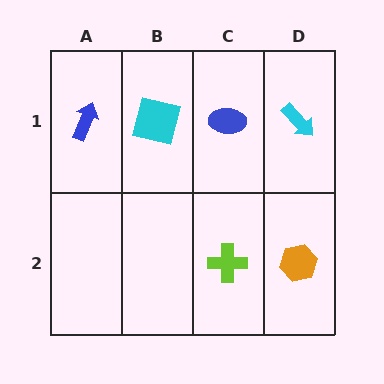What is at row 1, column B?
A cyan square.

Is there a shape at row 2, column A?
No, that cell is empty.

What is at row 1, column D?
A cyan arrow.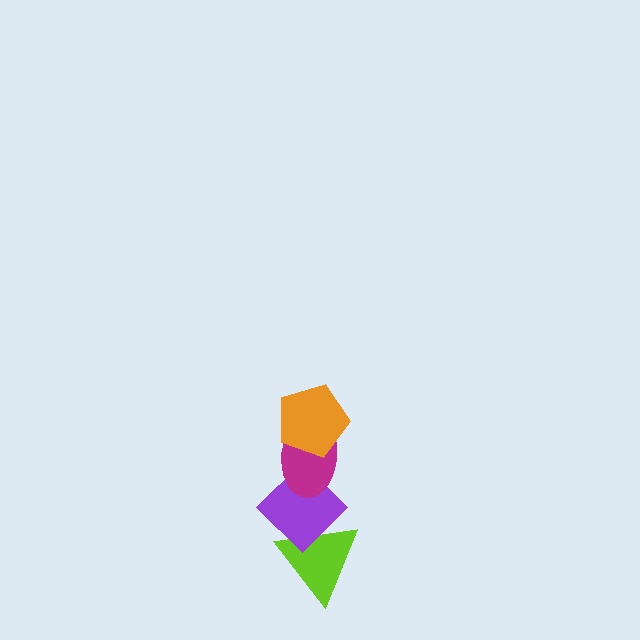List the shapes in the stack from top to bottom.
From top to bottom: the orange pentagon, the magenta ellipse, the purple diamond, the lime triangle.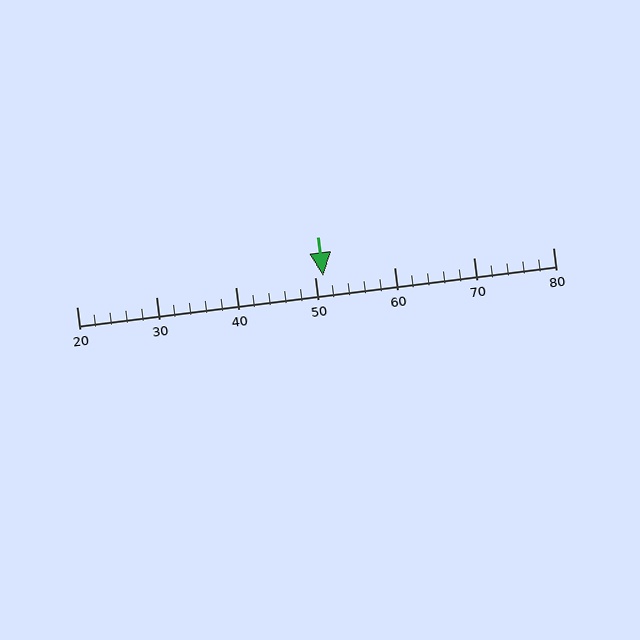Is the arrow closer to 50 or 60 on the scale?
The arrow is closer to 50.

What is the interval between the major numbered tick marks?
The major tick marks are spaced 10 units apart.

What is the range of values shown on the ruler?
The ruler shows values from 20 to 80.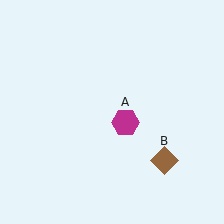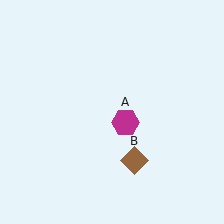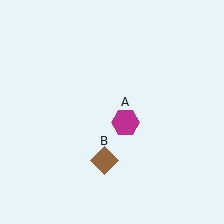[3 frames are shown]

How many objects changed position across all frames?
1 object changed position: brown diamond (object B).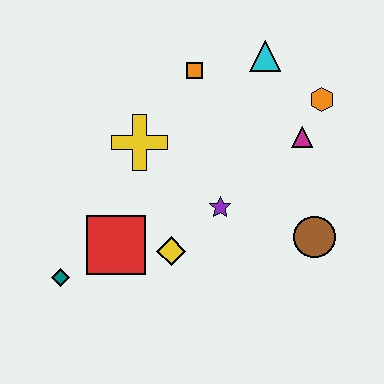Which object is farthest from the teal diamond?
The orange hexagon is farthest from the teal diamond.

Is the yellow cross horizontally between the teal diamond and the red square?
No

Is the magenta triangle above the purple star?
Yes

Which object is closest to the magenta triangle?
The orange hexagon is closest to the magenta triangle.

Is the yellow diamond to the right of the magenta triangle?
No